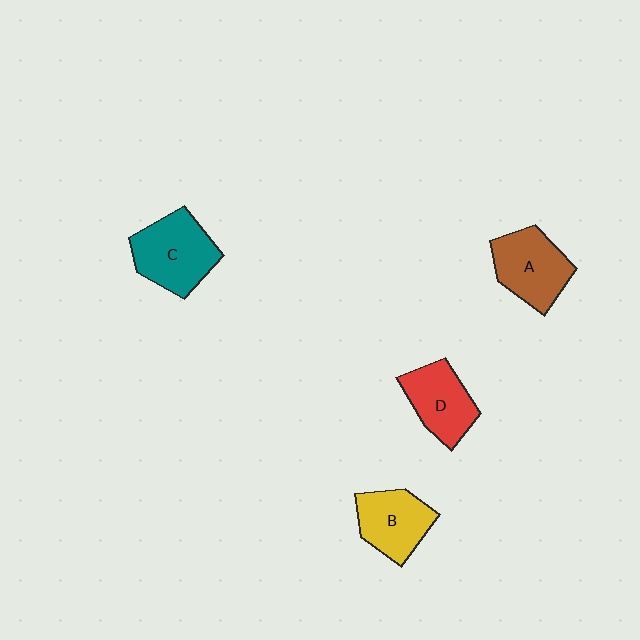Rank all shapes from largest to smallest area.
From largest to smallest: C (teal), A (brown), B (yellow), D (red).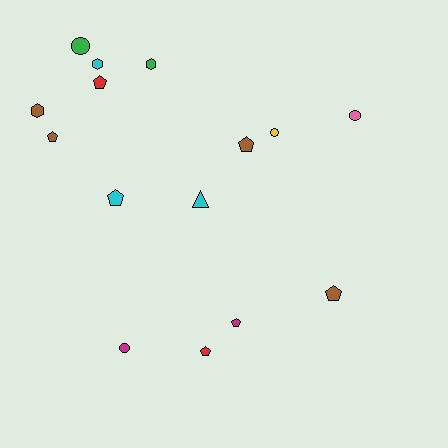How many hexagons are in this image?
There are 3 hexagons.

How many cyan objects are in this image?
There are 3 cyan objects.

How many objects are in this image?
There are 15 objects.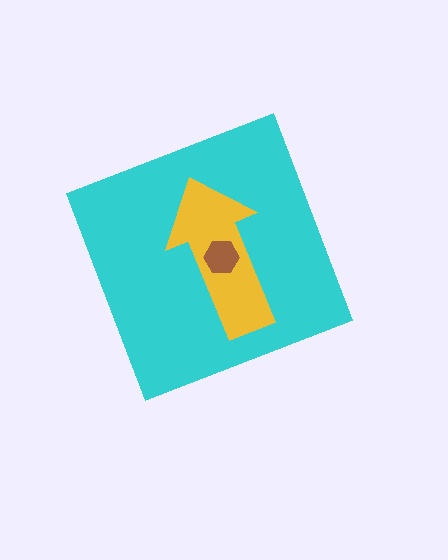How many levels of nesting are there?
3.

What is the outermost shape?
The cyan diamond.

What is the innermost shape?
The brown hexagon.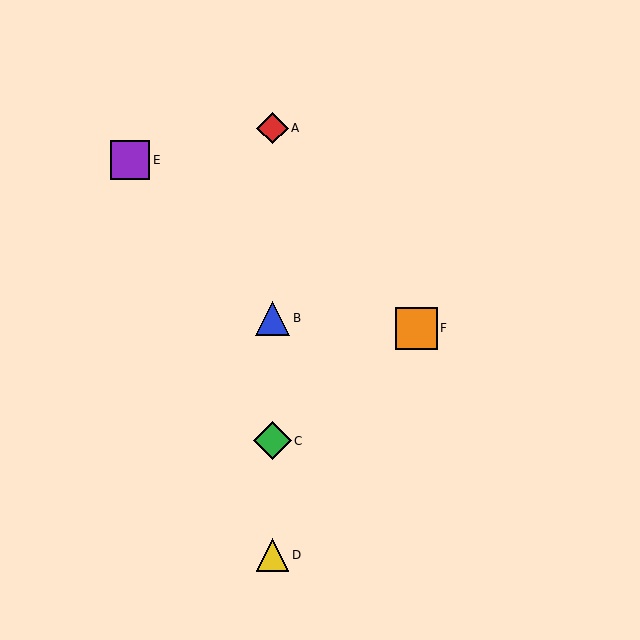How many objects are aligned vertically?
4 objects (A, B, C, D) are aligned vertically.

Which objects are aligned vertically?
Objects A, B, C, D are aligned vertically.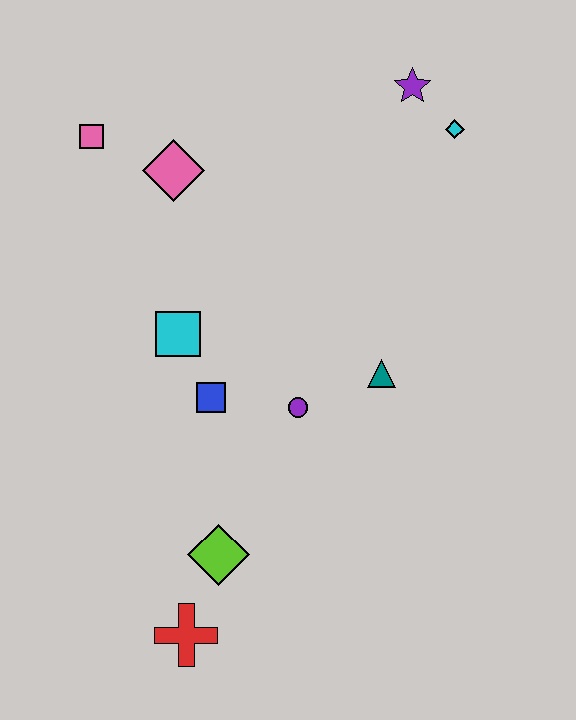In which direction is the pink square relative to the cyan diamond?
The pink square is to the left of the cyan diamond.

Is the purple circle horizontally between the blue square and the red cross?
No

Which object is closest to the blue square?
The cyan square is closest to the blue square.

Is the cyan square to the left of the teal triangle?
Yes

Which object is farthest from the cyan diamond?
The red cross is farthest from the cyan diamond.